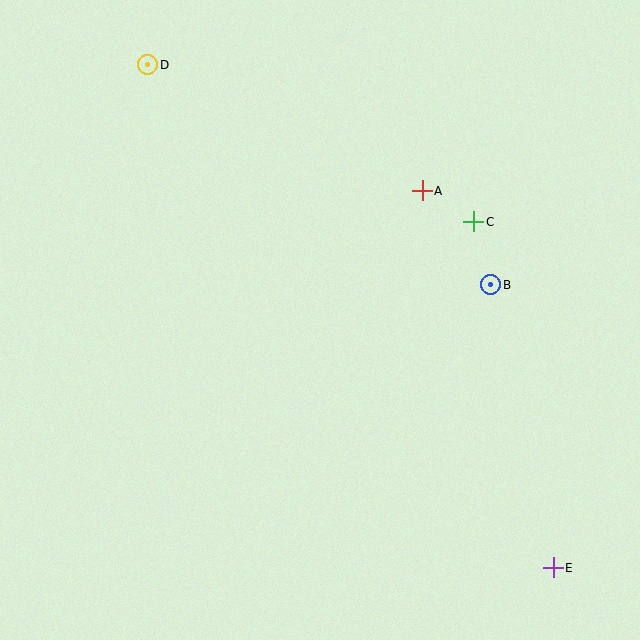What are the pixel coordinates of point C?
Point C is at (474, 222).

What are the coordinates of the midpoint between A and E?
The midpoint between A and E is at (488, 379).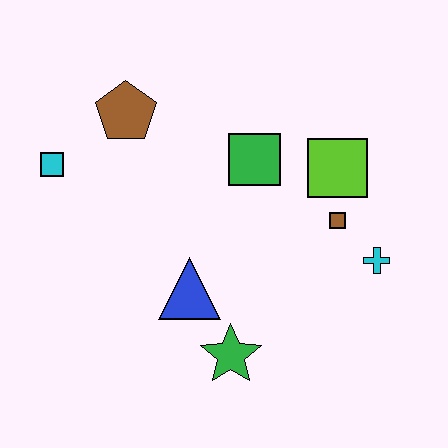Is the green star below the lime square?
Yes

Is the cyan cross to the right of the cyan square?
Yes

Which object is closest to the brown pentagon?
The cyan square is closest to the brown pentagon.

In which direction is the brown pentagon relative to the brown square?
The brown pentagon is to the left of the brown square.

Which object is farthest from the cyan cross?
The cyan square is farthest from the cyan cross.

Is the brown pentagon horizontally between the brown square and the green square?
No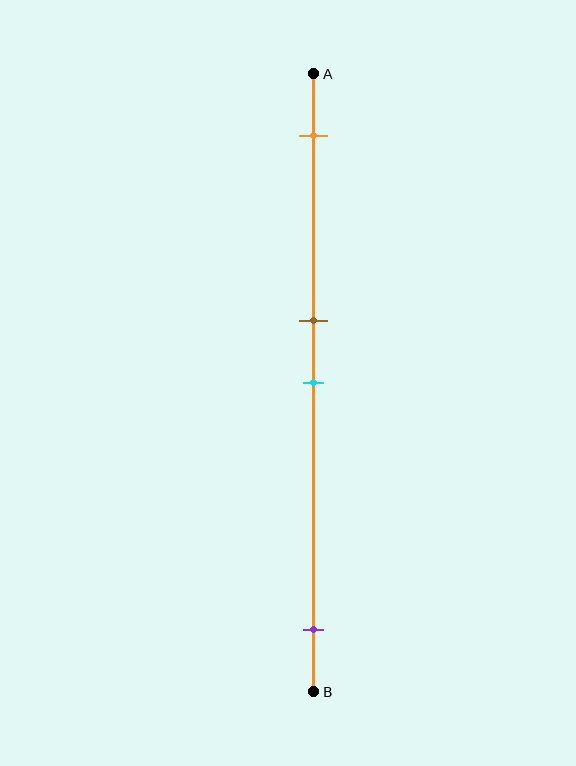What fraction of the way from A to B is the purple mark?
The purple mark is approximately 90% (0.9) of the way from A to B.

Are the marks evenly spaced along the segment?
No, the marks are not evenly spaced.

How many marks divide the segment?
There are 4 marks dividing the segment.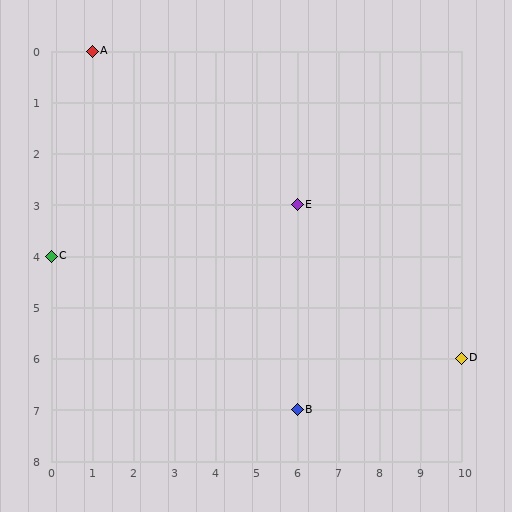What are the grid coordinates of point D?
Point D is at grid coordinates (10, 6).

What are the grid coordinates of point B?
Point B is at grid coordinates (6, 7).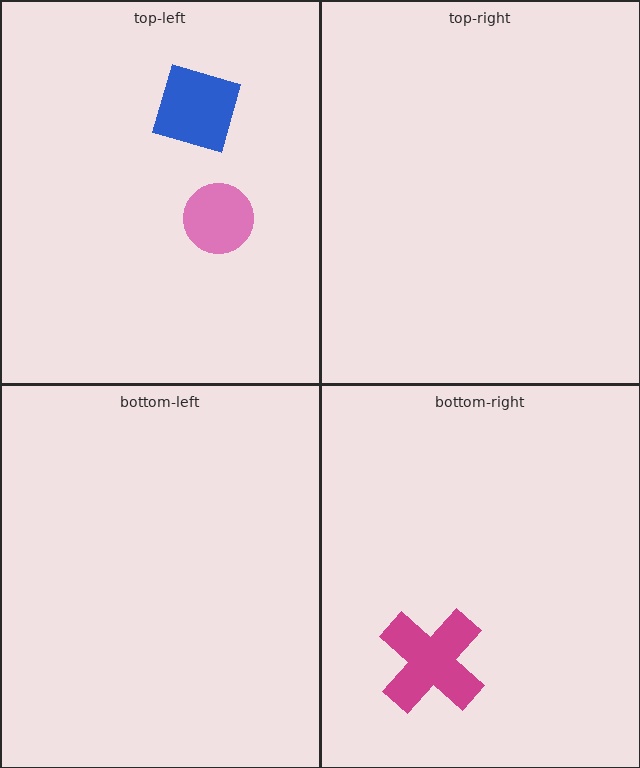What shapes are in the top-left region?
The pink circle, the blue diamond.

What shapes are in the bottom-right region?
The magenta cross.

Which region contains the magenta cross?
The bottom-right region.